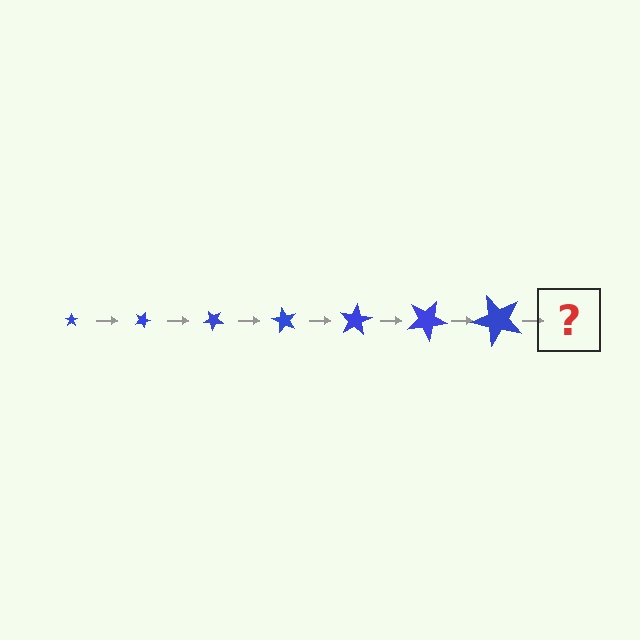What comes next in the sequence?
The next element should be a star, larger than the previous one and rotated 140 degrees from the start.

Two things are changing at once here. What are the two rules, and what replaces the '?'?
The two rules are that the star grows larger each step and it rotates 20 degrees each step. The '?' should be a star, larger than the previous one and rotated 140 degrees from the start.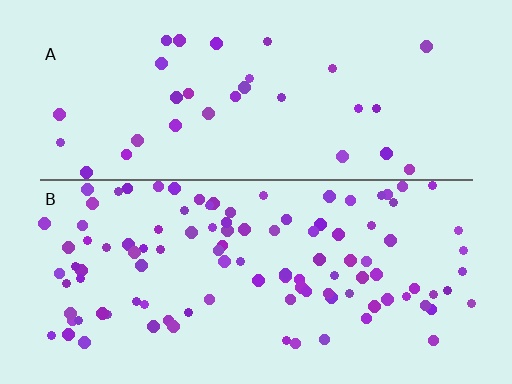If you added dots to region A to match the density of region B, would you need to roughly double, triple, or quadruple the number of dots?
Approximately triple.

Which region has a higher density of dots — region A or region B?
B (the bottom).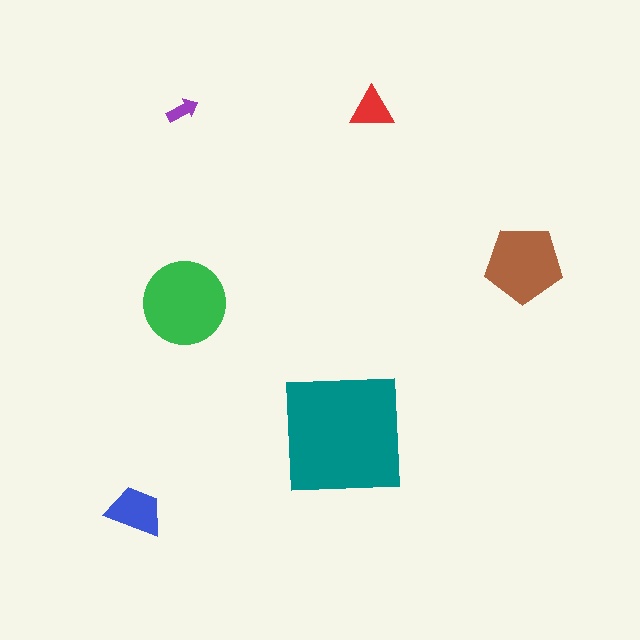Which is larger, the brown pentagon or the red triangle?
The brown pentagon.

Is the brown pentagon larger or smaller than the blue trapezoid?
Larger.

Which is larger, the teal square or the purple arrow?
The teal square.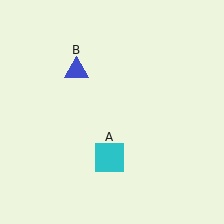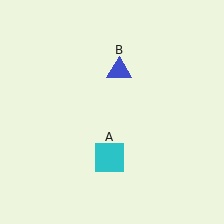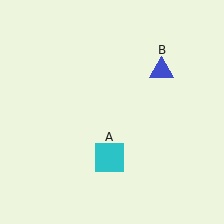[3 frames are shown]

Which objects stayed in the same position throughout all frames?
Cyan square (object A) remained stationary.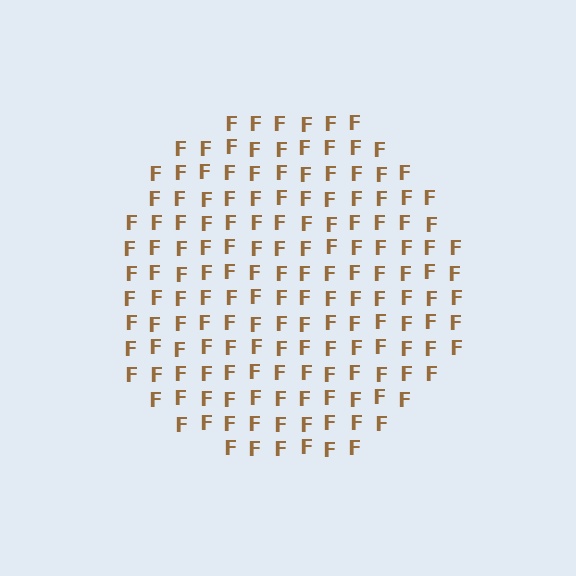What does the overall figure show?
The overall figure shows a circle.